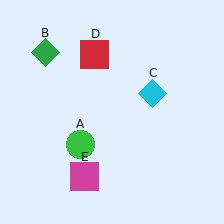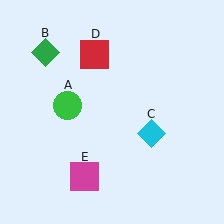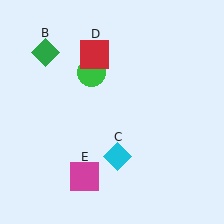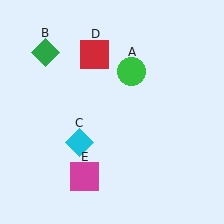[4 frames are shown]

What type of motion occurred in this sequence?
The green circle (object A), cyan diamond (object C) rotated clockwise around the center of the scene.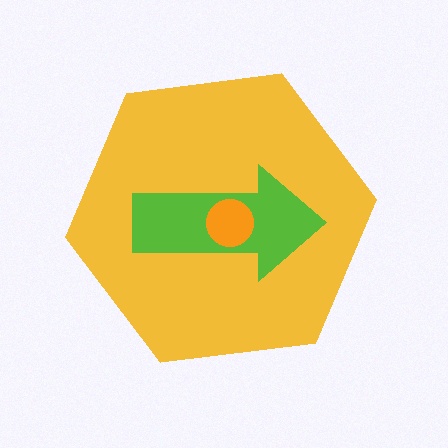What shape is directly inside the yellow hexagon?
The lime arrow.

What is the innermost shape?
The orange circle.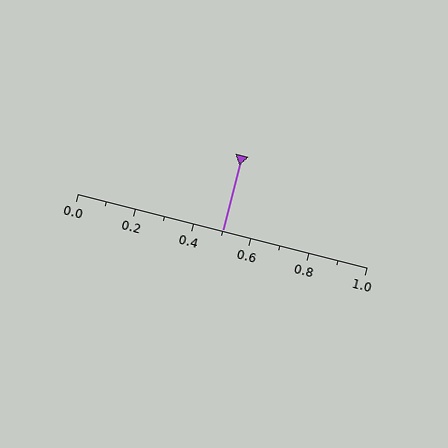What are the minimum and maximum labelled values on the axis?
The axis runs from 0.0 to 1.0.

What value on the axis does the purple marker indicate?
The marker indicates approximately 0.5.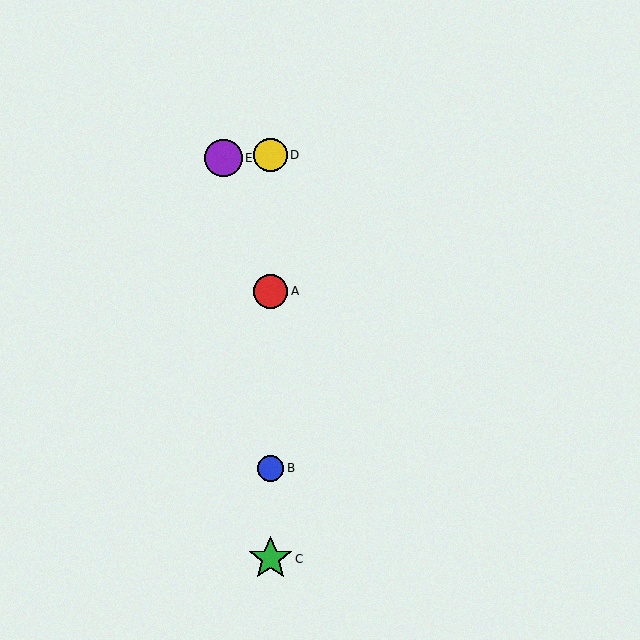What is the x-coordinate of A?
Object A is at x≈271.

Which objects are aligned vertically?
Objects A, B, C, D are aligned vertically.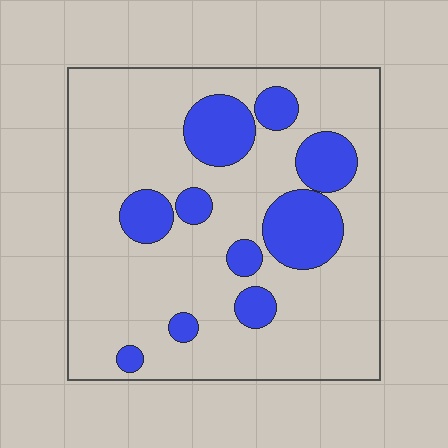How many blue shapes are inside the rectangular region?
10.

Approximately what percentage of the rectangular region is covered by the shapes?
Approximately 20%.